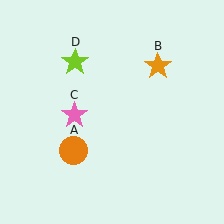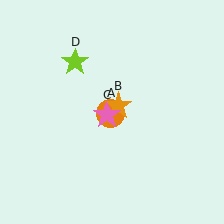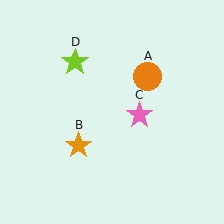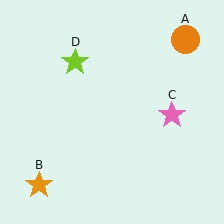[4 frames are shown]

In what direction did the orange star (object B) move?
The orange star (object B) moved down and to the left.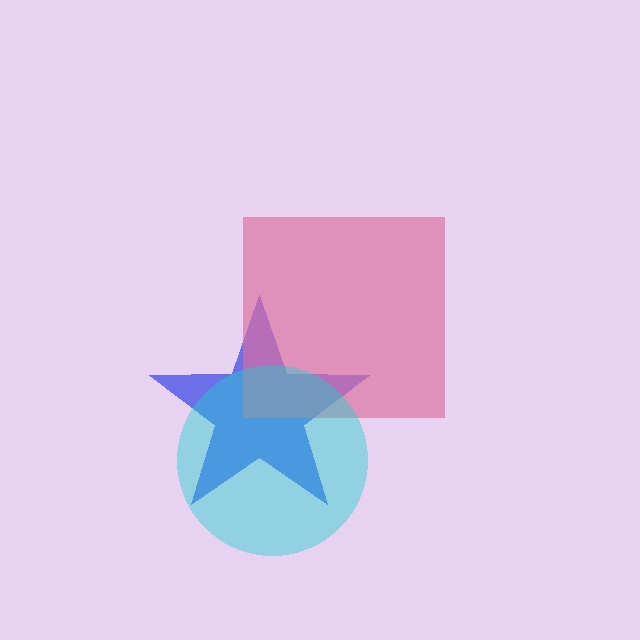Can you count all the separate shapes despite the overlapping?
Yes, there are 3 separate shapes.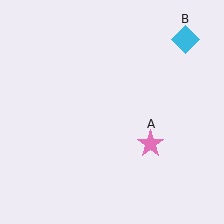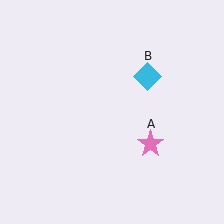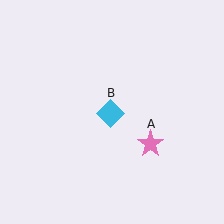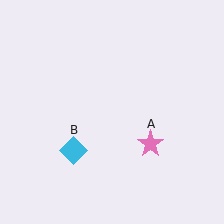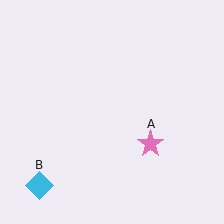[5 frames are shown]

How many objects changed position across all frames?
1 object changed position: cyan diamond (object B).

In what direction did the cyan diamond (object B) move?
The cyan diamond (object B) moved down and to the left.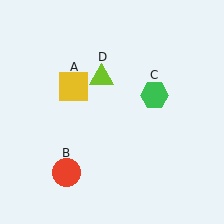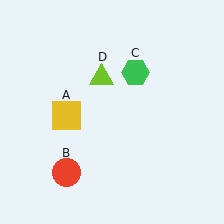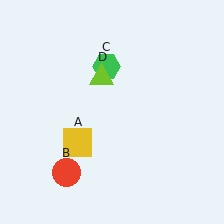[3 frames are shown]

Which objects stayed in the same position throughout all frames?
Red circle (object B) and lime triangle (object D) remained stationary.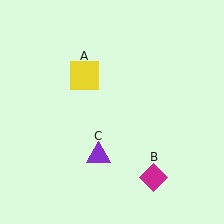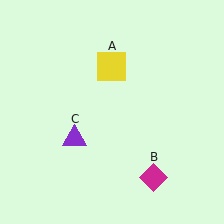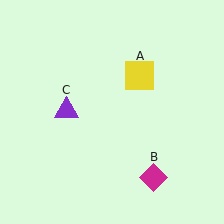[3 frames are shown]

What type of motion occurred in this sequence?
The yellow square (object A), purple triangle (object C) rotated clockwise around the center of the scene.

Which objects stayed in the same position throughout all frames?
Magenta diamond (object B) remained stationary.